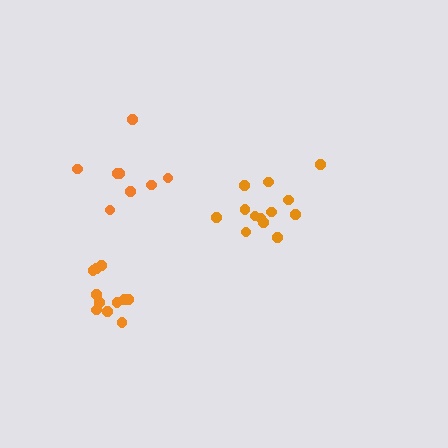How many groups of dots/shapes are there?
There are 3 groups.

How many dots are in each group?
Group 1: 11 dots, Group 2: 8 dots, Group 3: 13 dots (32 total).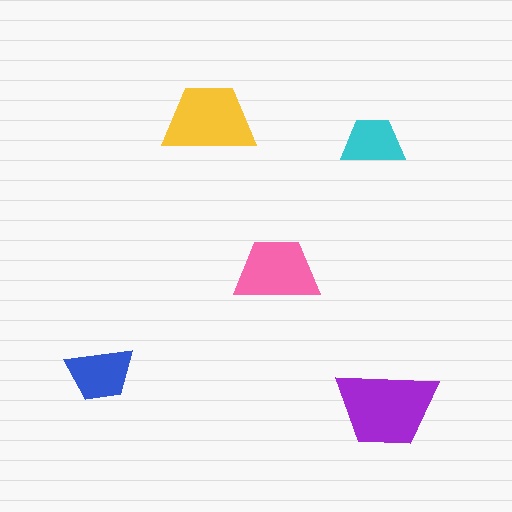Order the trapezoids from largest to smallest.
the purple one, the yellow one, the pink one, the blue one, the cyan one.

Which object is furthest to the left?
The blue trapezoid is leftmost.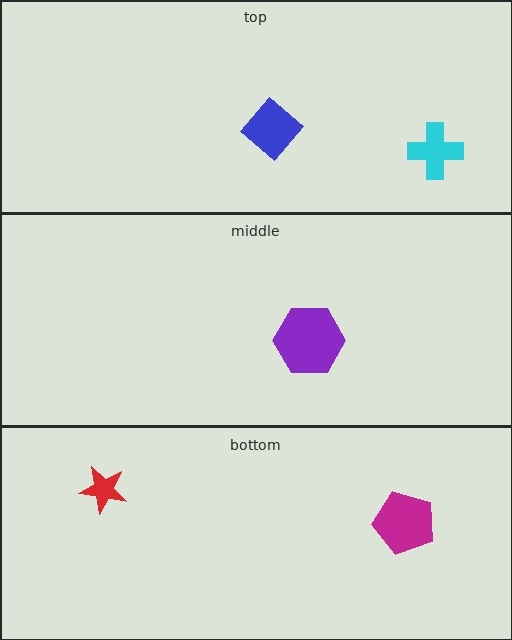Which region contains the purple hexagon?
The middle region.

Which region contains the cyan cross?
The top region.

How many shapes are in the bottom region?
2.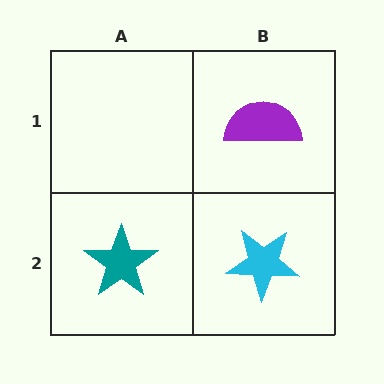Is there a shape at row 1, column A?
No, that cell is empty.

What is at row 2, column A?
A teal star.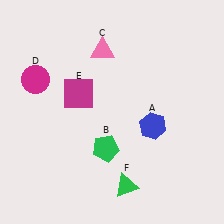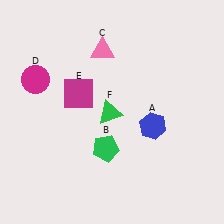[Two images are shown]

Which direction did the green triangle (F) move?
The green triangle (F) moved up.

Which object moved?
The green triangle (F) moved up.